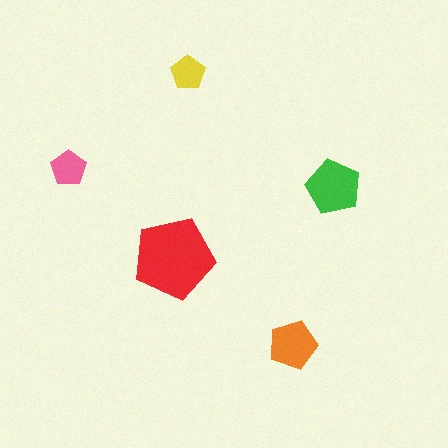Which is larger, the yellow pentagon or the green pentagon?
The green one.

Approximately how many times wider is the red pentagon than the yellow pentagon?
About 2.5 times wider.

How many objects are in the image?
There are 5 objects in the image.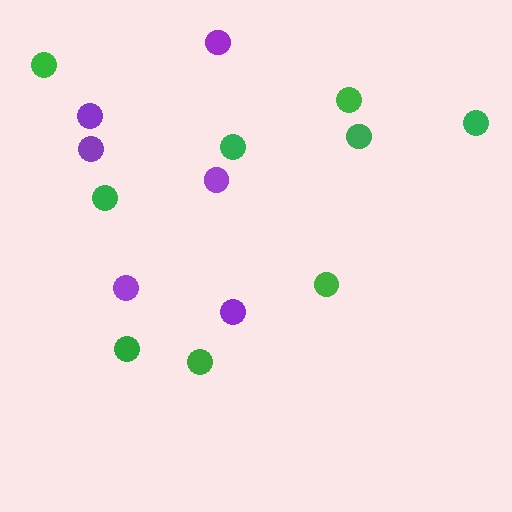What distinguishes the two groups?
There are 2 groups: one group of green circles (9) and one group of purple circles (6).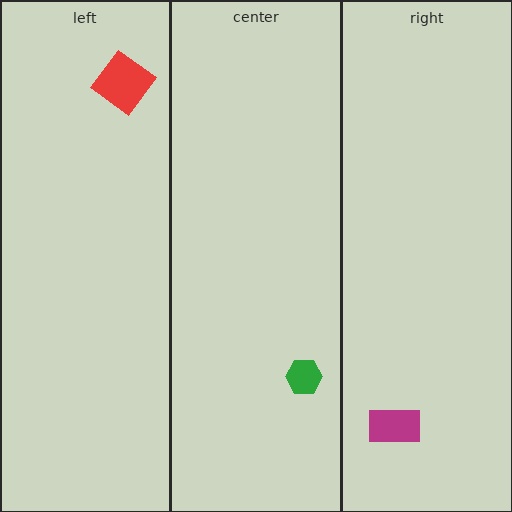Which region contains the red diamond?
The left region.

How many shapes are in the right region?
1.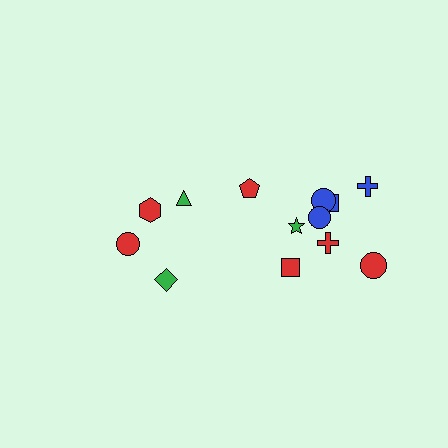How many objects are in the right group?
There are 8 objects.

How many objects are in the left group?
There are 5 objects.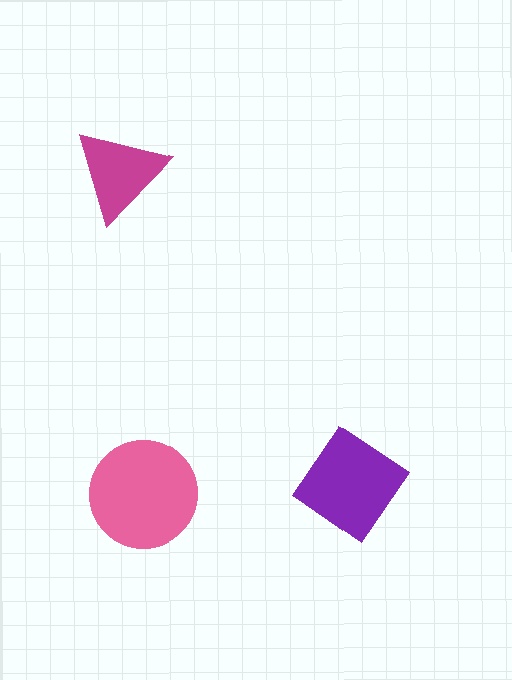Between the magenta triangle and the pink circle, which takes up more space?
The pink circle.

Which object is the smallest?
The magenta triangle.